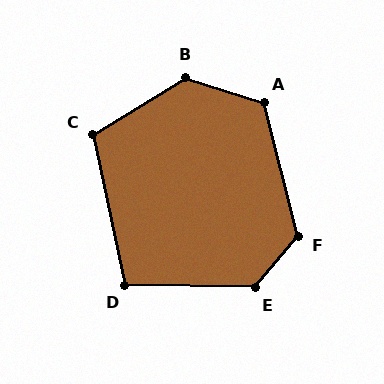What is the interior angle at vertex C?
Approximately 109 degrees (obtuse).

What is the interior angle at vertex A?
Approximately 122 degrees (obtuse).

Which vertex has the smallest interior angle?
D, at approximately 103 degrees.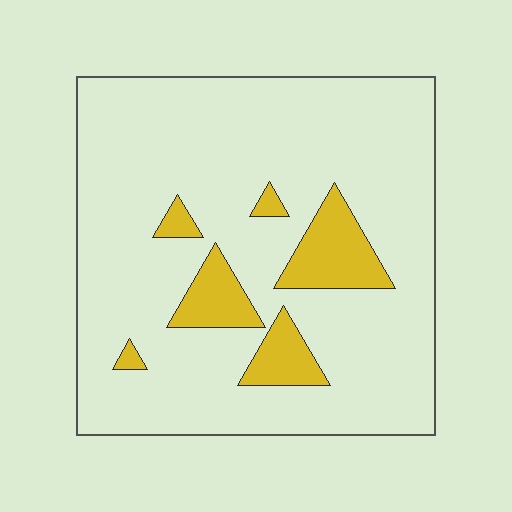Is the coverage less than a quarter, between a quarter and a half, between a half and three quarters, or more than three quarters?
Less than a quarter.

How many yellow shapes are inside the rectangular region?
6.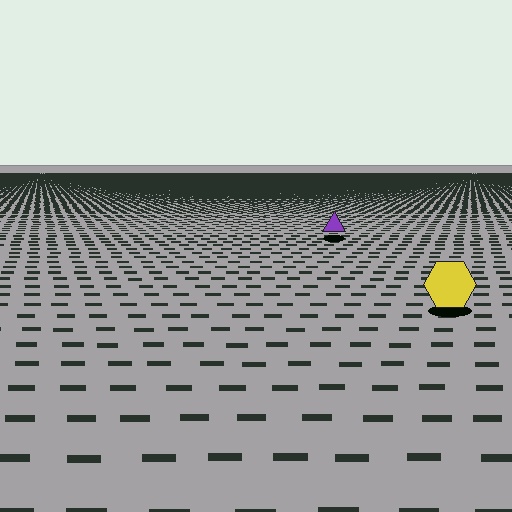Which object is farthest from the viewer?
The purple triangle is farthest from the viewer. It appears smaller and the ground texture around it is denser.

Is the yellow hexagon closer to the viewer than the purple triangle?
Yes. The yellow hexagon is closer — you can tell from the texture gradient: the ground texture is coarser near it.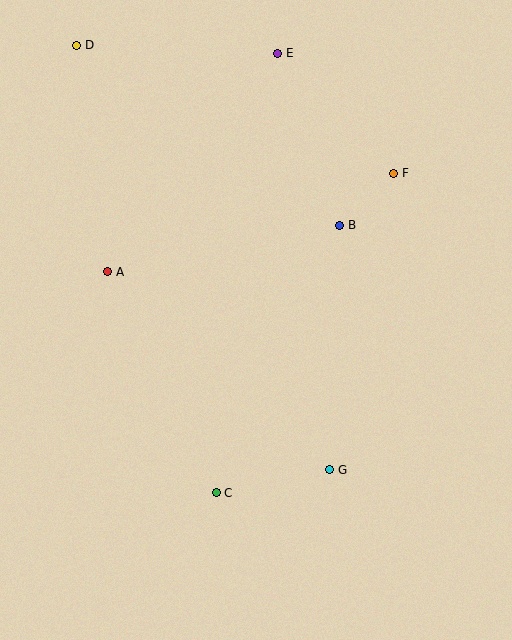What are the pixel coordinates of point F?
Point F is at (394, 173).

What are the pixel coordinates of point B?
Point B is at (340, 225).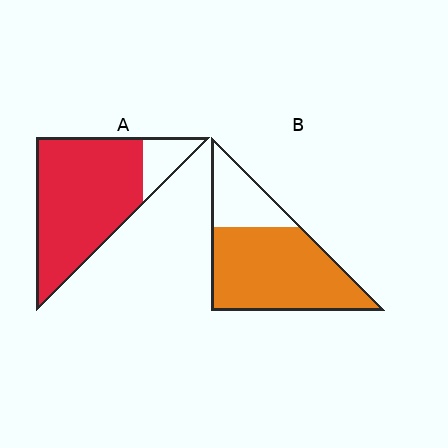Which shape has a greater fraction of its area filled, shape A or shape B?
Shape A.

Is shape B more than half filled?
Yes.